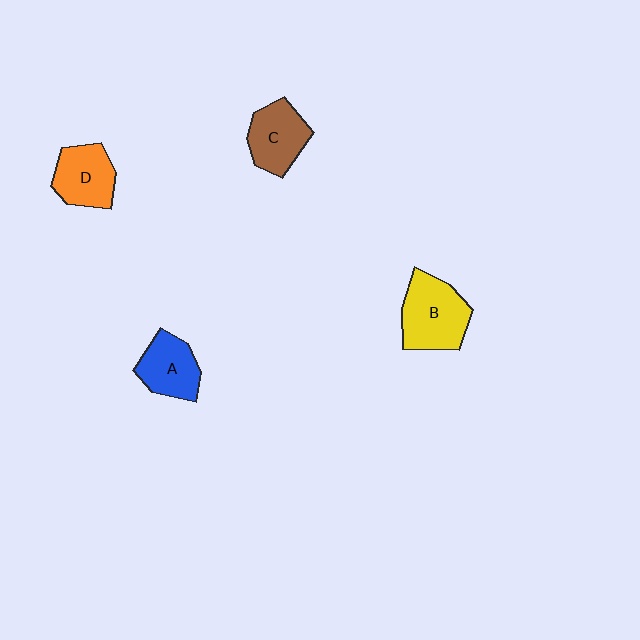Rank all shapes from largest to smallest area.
From largest to smallest: B (yellow), C (brown), D (orange), A (blue).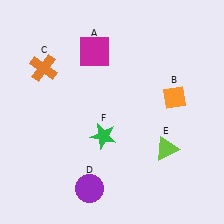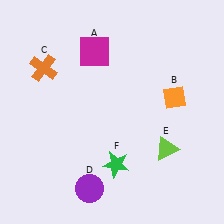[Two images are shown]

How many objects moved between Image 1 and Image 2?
1 object moved between the two images.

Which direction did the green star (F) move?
The green star (F) moved down.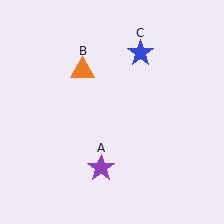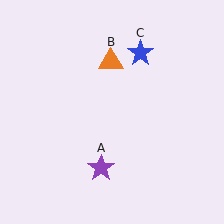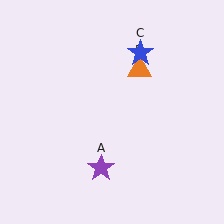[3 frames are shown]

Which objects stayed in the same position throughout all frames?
Purple star (object A) and blue star (object C) remained stationary.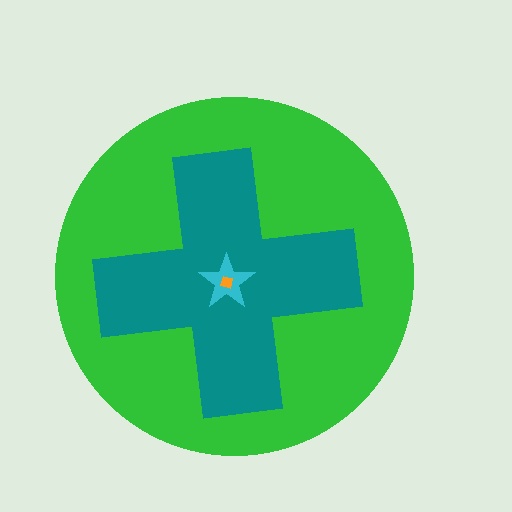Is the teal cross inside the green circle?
Yes.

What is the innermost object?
The orange diamond.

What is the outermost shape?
The green circle.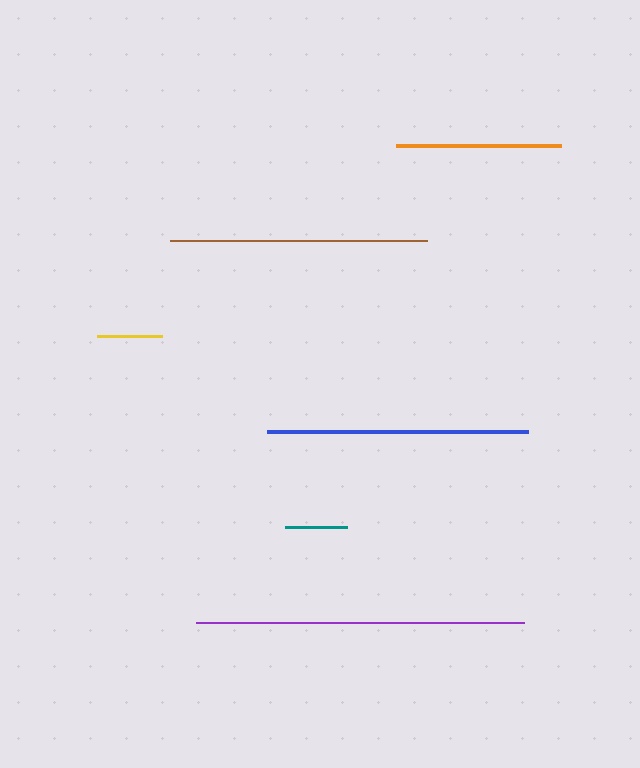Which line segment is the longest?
The purple line is the longest at approximately 328 pixels.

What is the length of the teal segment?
The teal segment is approximately 62 pixels long.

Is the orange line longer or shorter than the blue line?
The blue line is longer than the orange line.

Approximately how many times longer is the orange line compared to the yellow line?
The orange line is approximately 2.5 times the length of the yellow line.